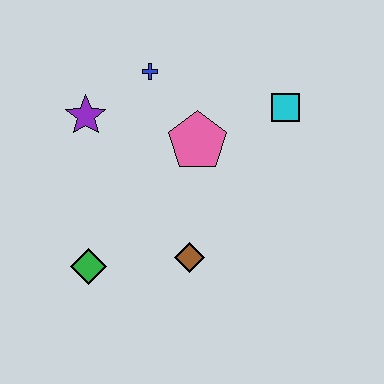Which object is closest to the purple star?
The blue cross is closest to the purple star.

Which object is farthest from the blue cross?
The green diamond is farthest from the blue cross.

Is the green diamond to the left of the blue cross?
Yes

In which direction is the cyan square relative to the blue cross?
The cyan square is to the right of the blue cross.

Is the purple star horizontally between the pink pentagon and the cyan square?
No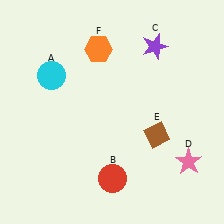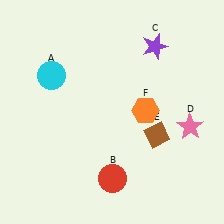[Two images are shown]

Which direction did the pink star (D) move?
The pink star (D) moved up.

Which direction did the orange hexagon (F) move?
The orange hexagon (F) moved down.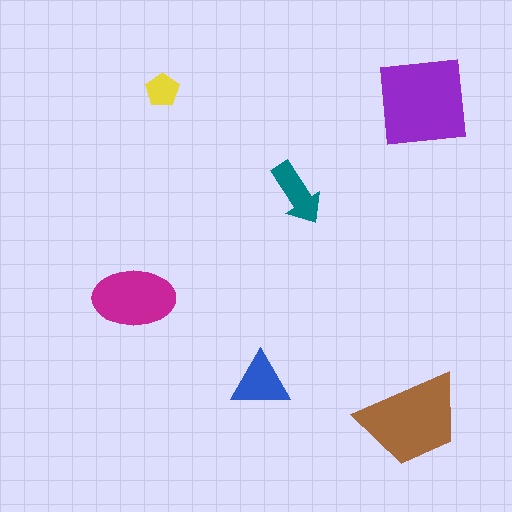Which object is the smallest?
The yellow pentagon.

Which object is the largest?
The purple square.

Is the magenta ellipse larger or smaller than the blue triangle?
Larger.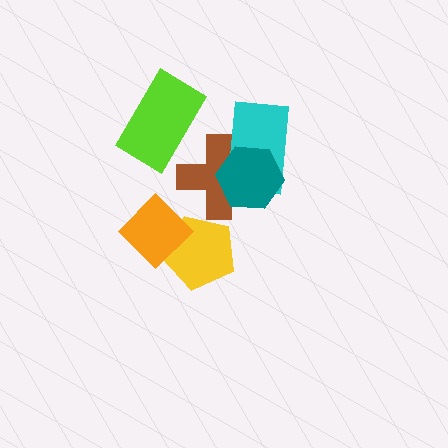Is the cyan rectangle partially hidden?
Yes, it is partially covered by another shape.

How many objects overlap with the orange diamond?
1 object overlaps with the orange diamond.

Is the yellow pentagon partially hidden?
Yes, it is partially covered by another shape.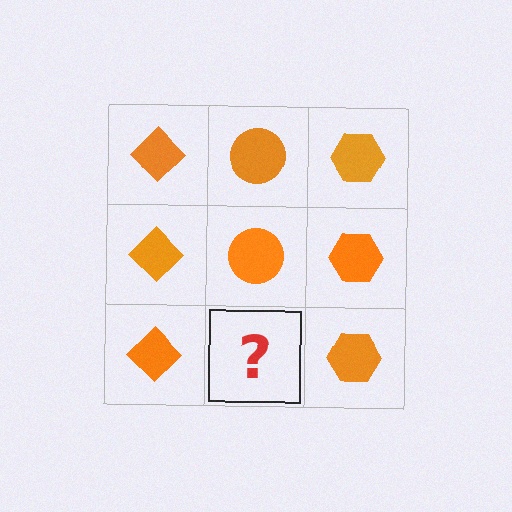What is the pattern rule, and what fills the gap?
The rule is that each column has a consistent shape. The gap should be filled with an orange circle.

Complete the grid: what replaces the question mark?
The question mark should be replaced with an orange circle.